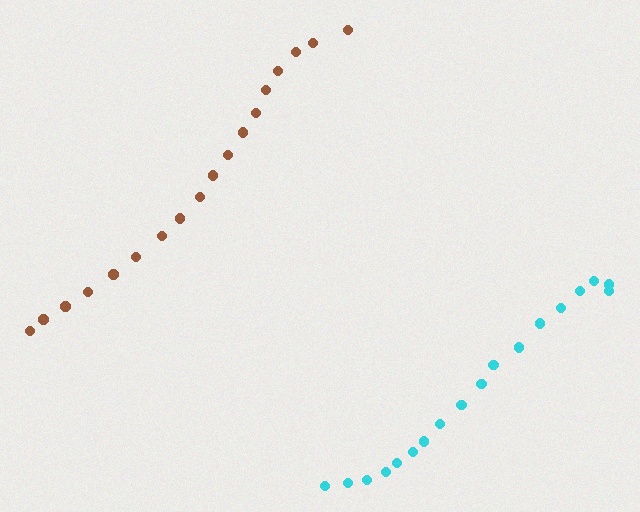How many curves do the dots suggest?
There are 2 distinct paths.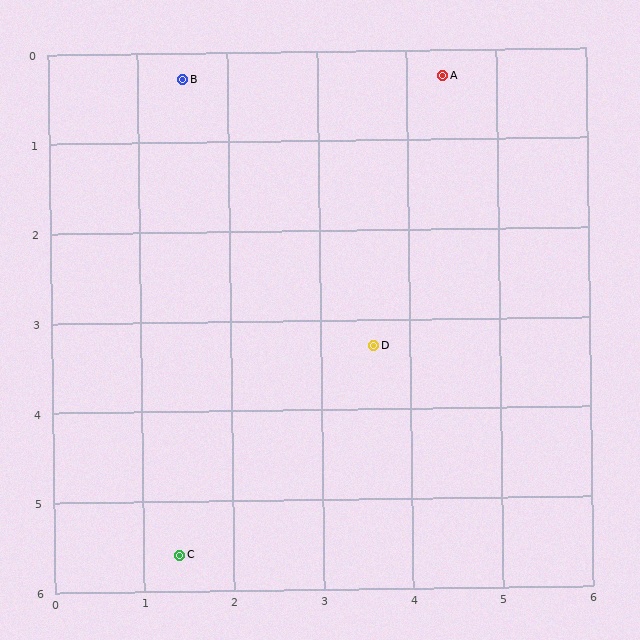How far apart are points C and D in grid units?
Points C and D are about 3.2 grid units apart.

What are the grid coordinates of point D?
Point D is at approximately (3.6, 3.3).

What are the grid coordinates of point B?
Point B is at approximately (1.5, 0.3).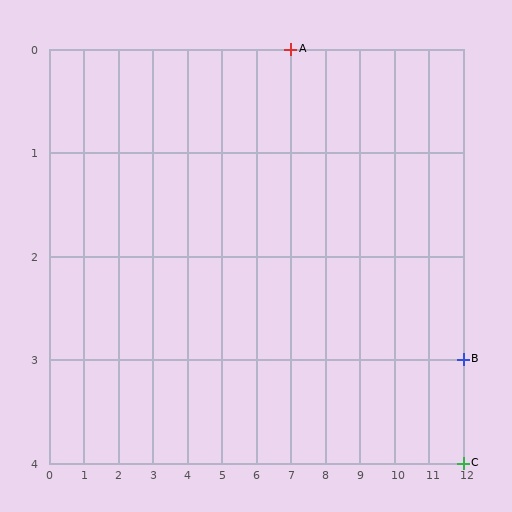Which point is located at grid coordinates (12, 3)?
Point B is at (12, 3).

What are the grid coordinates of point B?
Point B is at grid coordinates (12, 3).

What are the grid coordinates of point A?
Point A is at grid coordinates (7, 0).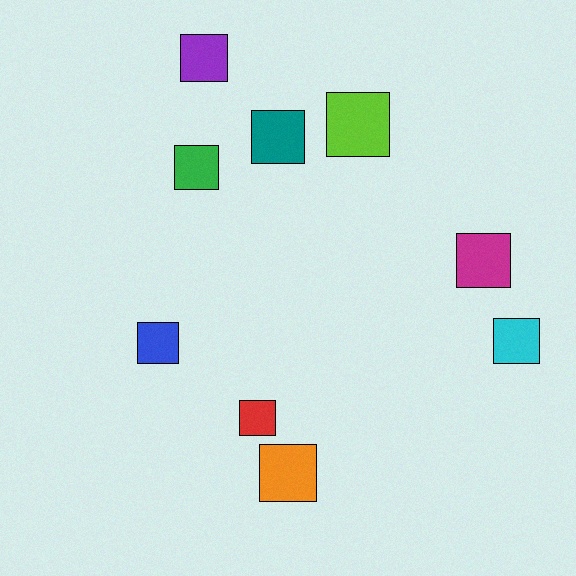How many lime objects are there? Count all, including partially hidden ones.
There is 1 lime object.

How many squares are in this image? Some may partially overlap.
There are 9 squares.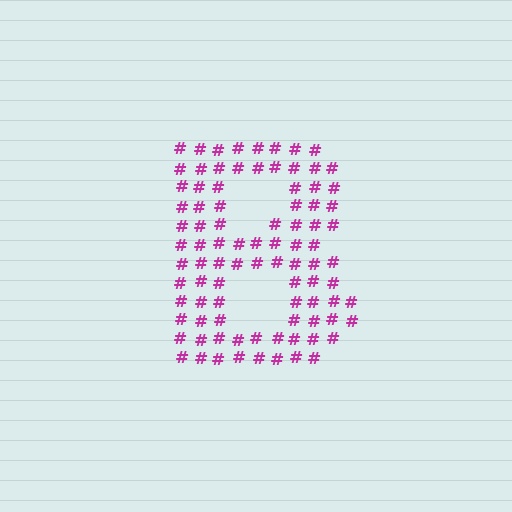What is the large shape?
The large shape is the letter B.